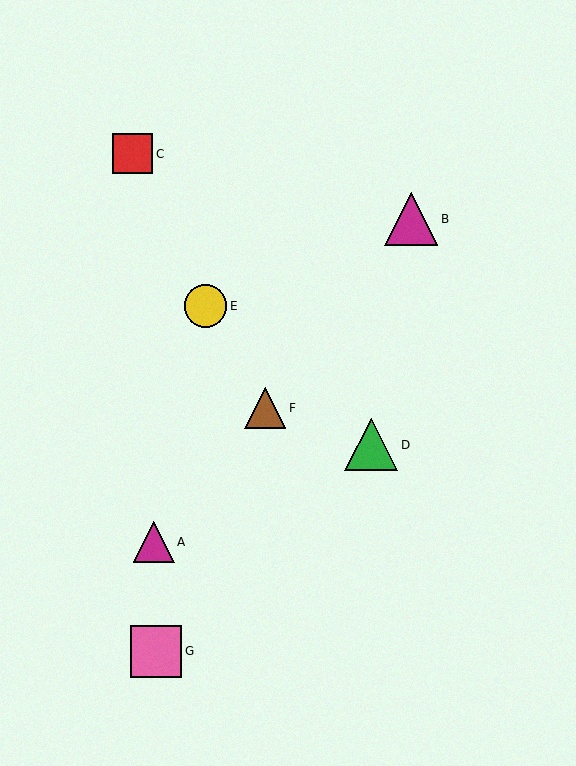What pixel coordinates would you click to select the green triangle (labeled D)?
Click at (371, 445) to select the green triangle D.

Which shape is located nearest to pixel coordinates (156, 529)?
The magenta triangle (labeled A) at (154, 542) is nearest to that location.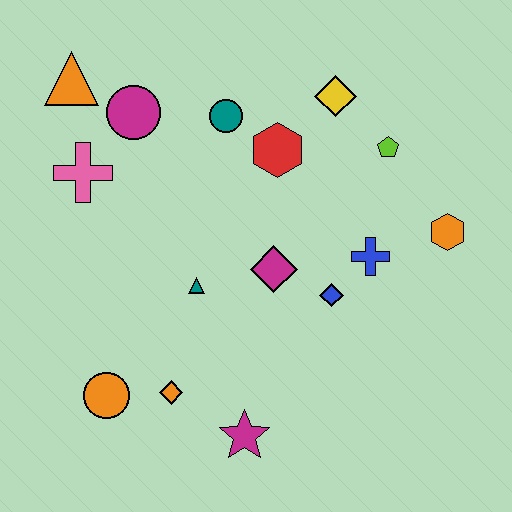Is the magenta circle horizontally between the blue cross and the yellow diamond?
No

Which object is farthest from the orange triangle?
The orange hexagon is farthest from the orange triangle.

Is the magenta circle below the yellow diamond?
Yes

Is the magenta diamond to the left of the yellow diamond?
Yes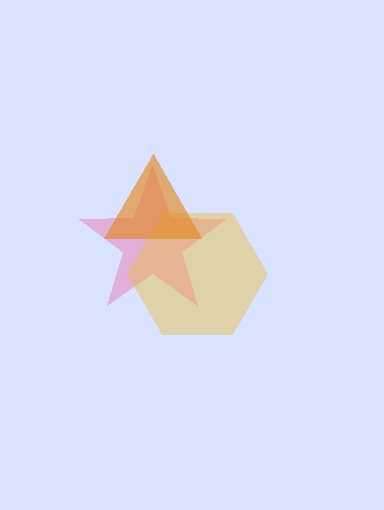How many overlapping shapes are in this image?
There are 3 overlapping shapes in the image.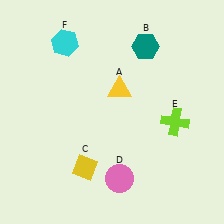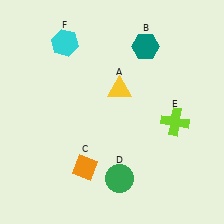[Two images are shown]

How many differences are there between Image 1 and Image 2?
There are 2 differences between the two images.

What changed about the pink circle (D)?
In Image 1, D is pink. In Image 2, it changed to green.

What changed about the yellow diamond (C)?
In Image 1, C is yellow. In Image 2, it changed to orange.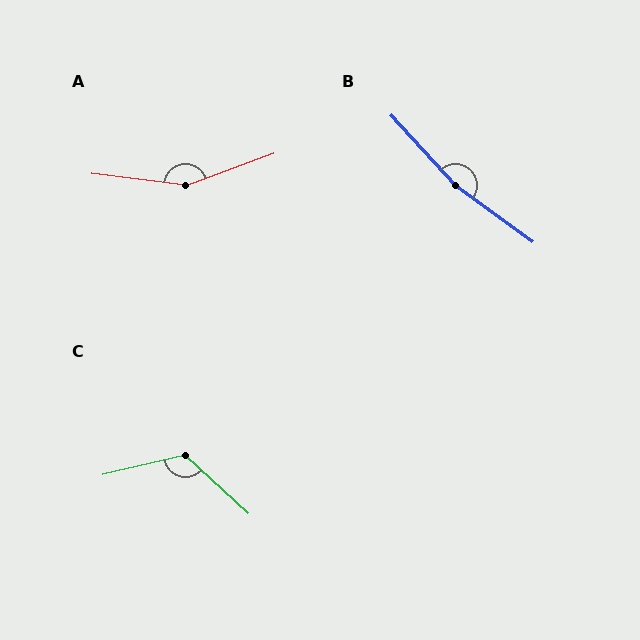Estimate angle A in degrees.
Approximately 153 degrees.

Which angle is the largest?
B, at approximately 168 degrees.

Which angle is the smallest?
C, at approximately 124 degrees.